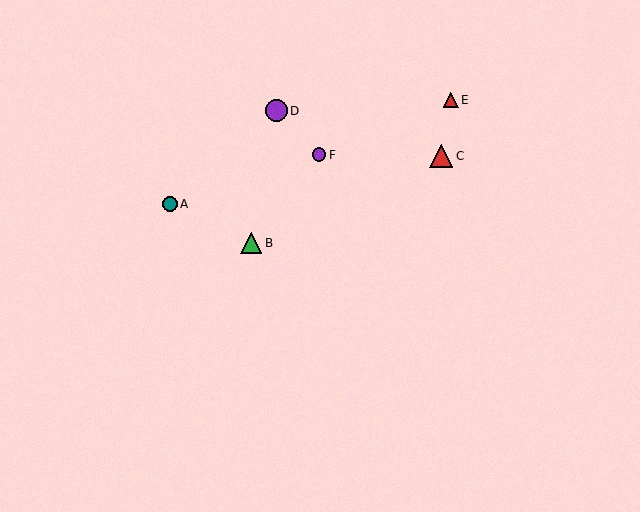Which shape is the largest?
The red triangle (labeled C) is the largest.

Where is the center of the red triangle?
The center of the red triangle is at (441, 156).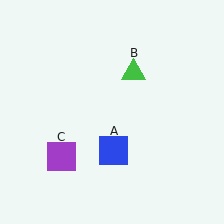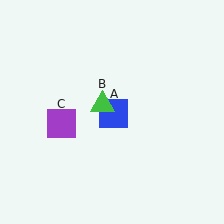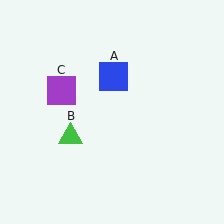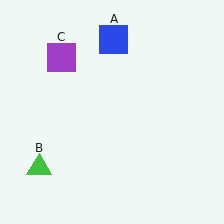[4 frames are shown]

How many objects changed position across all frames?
3 objects changed position: blue square (object A), green triangle (object B), purple square (object C).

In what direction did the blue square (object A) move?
The blue square (object A) moved up.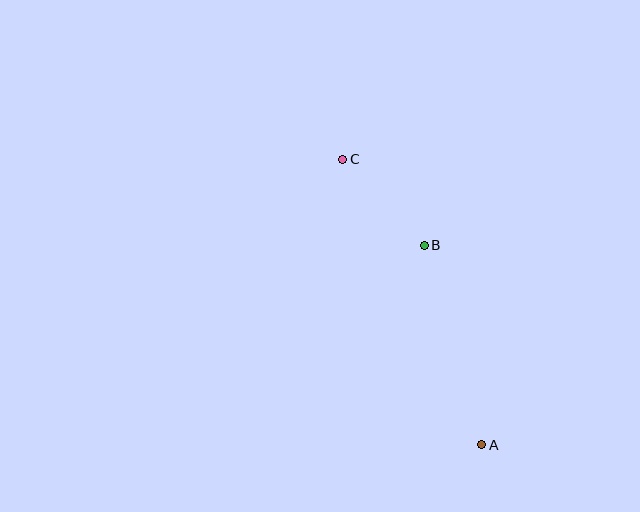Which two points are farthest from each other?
Points A and C are farthest from each other.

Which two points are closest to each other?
Points B and C are closest to each other.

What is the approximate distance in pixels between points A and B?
The distance between A and B is approximately 207 pixels.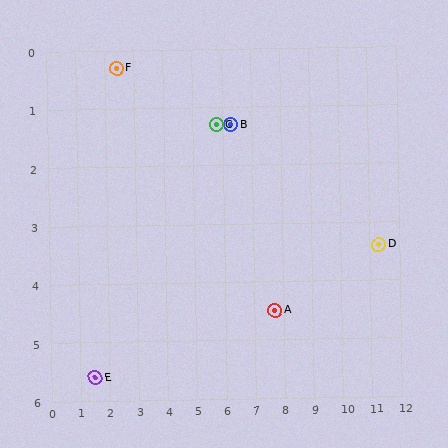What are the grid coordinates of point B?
Point B is at approximately (6.3, 1.3).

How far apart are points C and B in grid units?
Points C and B are about 0.5 grid units apart.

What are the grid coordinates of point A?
Point A is at approximately (7.7, 4.5).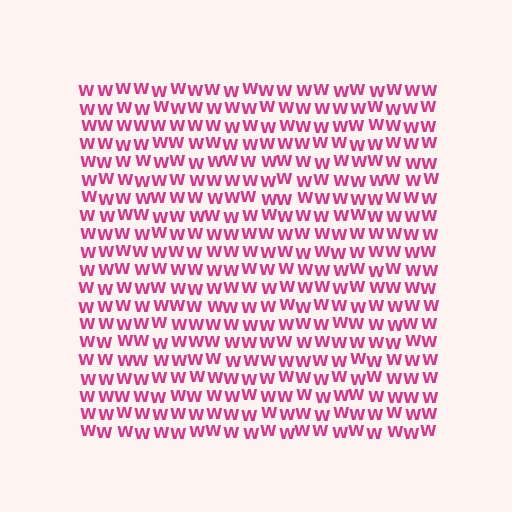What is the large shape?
The large shape is a square.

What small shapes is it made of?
It is made of small letter W's.